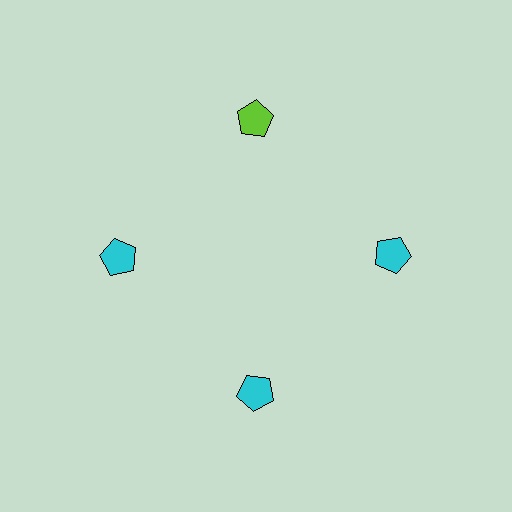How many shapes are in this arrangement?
There are 4 shapes arranged in a ring pattern.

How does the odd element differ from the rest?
It has a different color: lime instead of cyan.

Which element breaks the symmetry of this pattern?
The lime pentagon at roughly the 12 o'clock position breaks the symmetry. All other shapes are cyan pentagons.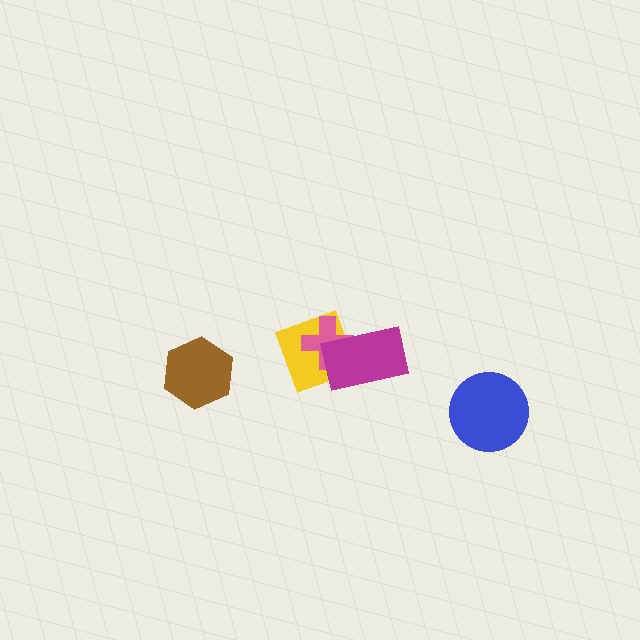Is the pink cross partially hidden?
Yes, it is partially covered by another shape.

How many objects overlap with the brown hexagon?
0 objects overlap with the brown hexagon.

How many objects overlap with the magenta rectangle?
2 objects overlap with the magenta rectangle.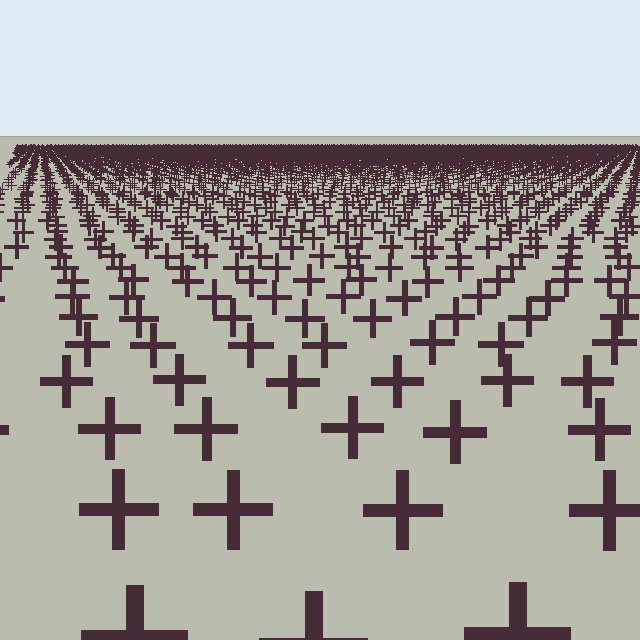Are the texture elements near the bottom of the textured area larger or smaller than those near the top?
Larger. Near the bottom, elements are closer to the viewer and appear at a bigger on-screen size.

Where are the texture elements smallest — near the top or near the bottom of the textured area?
Near the top.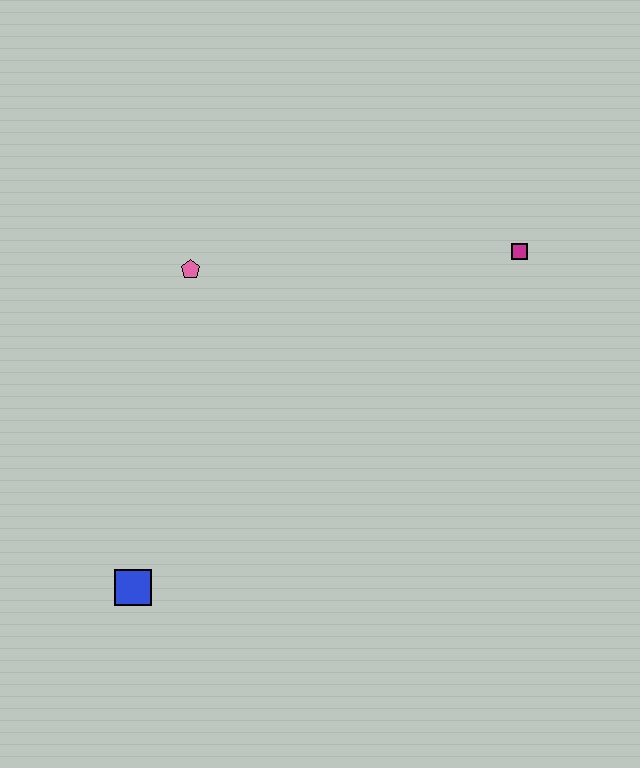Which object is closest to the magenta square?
The pink pentagon is closest to the magenta square.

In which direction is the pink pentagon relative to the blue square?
The pink pentagon is above the blue square.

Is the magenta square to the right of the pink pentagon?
Yes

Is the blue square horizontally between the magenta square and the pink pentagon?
No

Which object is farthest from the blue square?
The magenta square is farthest from the blue square.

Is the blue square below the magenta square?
Yes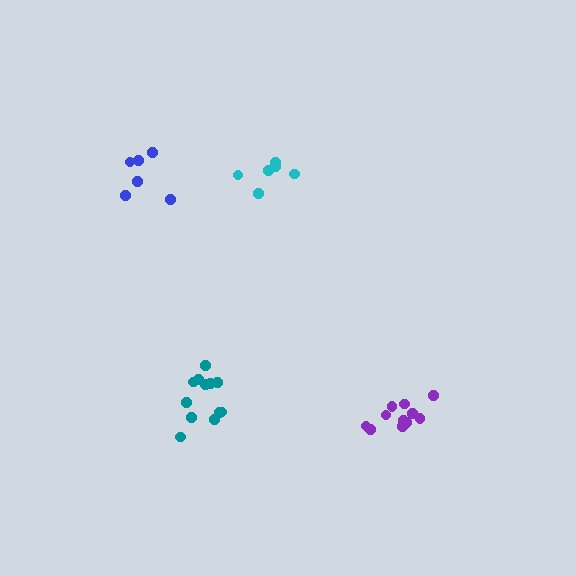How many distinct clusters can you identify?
There are 4 distinct clusters.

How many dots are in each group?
Group 1: 6 dots, Group 2: 11 dots, Group 3: 12 dots, Group 4: 6 dots (35 total).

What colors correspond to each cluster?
The clusters are colored: cyan, purple, teal, blue.